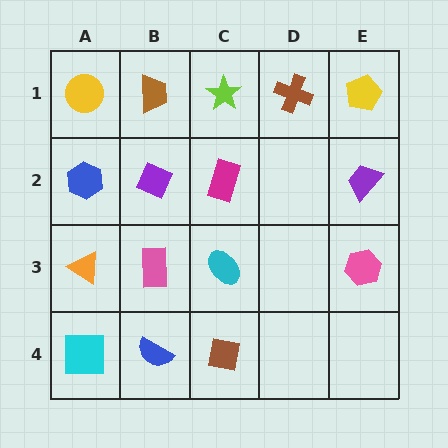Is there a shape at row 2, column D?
No, that cell is empty.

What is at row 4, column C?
A brown square.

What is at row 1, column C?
A lime star.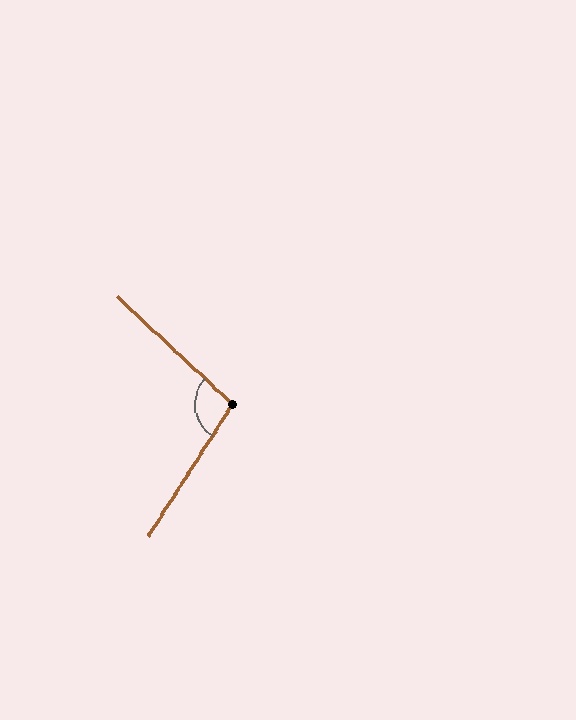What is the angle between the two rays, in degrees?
Approximately 100 degrees.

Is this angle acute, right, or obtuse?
It is obtuse.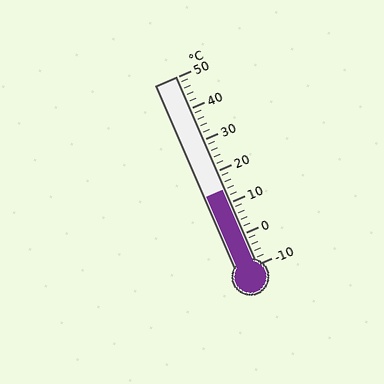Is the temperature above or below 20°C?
The temperature is below 20°C.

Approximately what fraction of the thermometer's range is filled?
The thermometer is filled to approximately 40% of its range.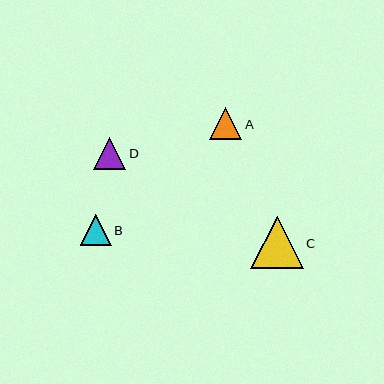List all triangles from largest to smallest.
From largest to smallest: C, D, A, B.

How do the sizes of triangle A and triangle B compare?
Triangle A and triangle B are approximately the same size.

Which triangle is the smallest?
Triangle B is the smallest with a size of approximately 31 pixels.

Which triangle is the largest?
Triangle C is the largest with a size of approximately 52 pixels.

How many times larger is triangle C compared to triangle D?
Triangle C is approximately 1.6 times the size of triangle D.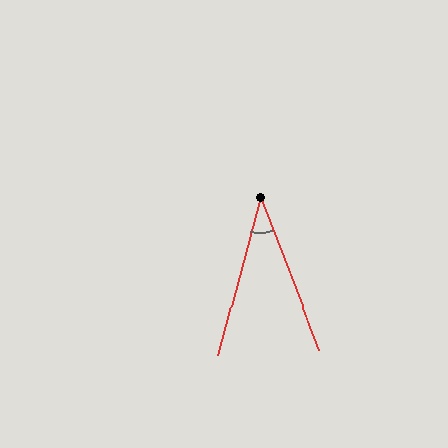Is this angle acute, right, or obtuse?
It is acute.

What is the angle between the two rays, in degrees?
Approximately 36 degrees.